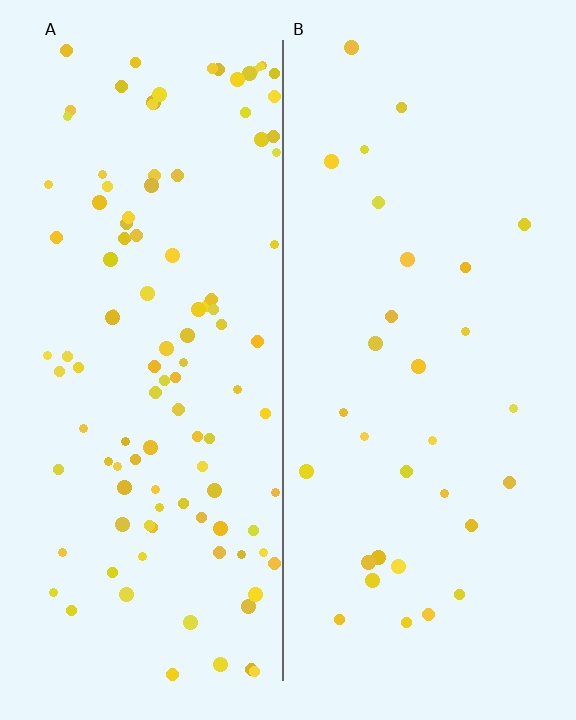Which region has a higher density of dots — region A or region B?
A (the left).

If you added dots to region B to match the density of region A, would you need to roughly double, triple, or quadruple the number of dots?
Approximately quadruple.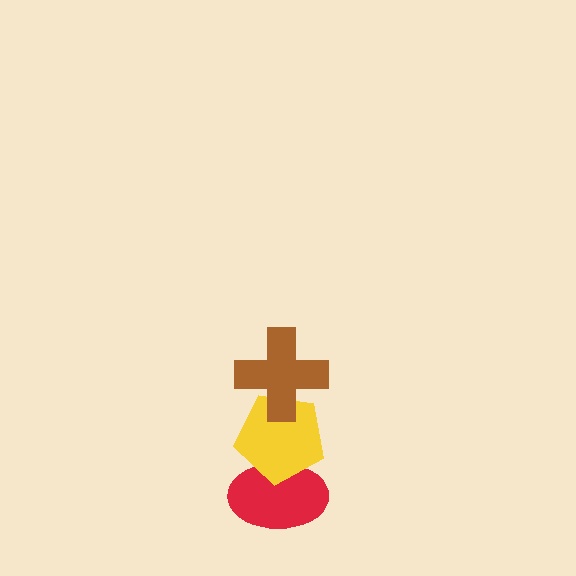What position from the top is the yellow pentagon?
The yellow pentagon is 2nd from the top.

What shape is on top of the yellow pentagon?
The brown cross is on top of the yellow pentagon.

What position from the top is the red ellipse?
The red ellipse is 3rd from the top.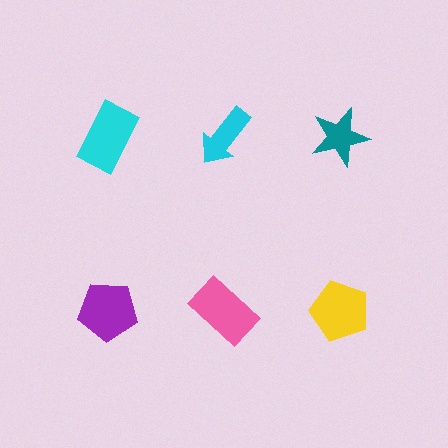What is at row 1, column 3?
A teal star.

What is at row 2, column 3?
A yellow pentagon.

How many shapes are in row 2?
3 shapes.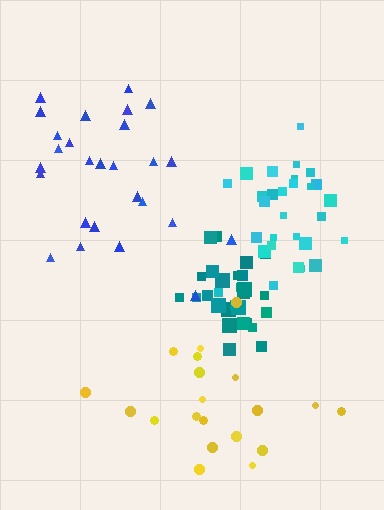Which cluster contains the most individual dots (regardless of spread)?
Cyan (29).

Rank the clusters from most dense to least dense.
teal, cyan, blue, yellow.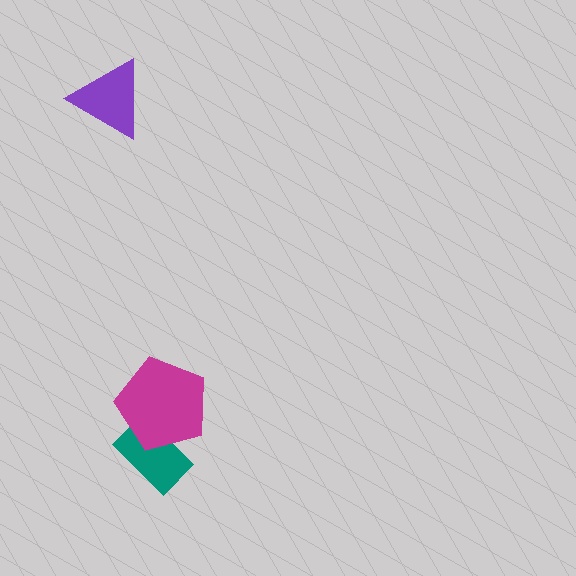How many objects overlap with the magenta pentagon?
1 object overlaps with the magenta pentagon.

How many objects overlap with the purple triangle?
0 objects overlap with the purple triangle.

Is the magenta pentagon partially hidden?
No, no other shape covers it.